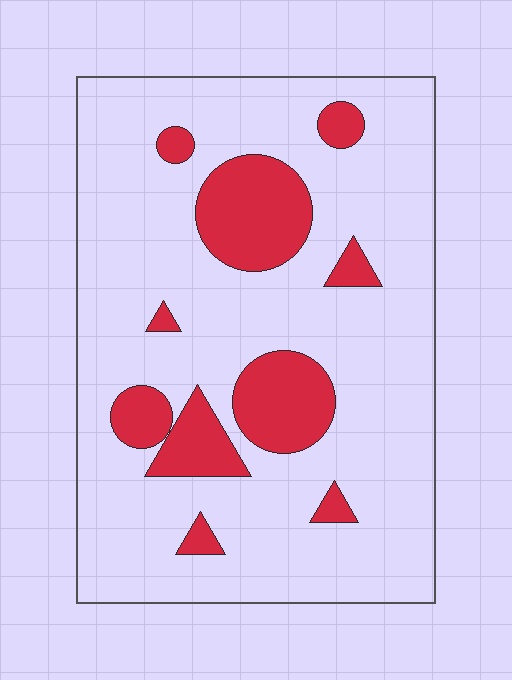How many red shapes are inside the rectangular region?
10.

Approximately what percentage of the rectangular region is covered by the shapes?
Approximately 20%.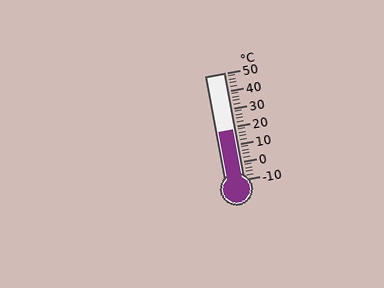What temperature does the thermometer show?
The thermometer shows approximately 18°C.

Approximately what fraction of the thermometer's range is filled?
The thermometer is filled to approximately 45% of its range.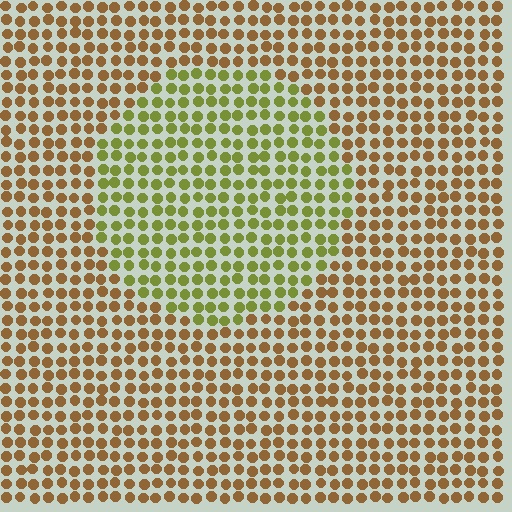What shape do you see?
I see a circle.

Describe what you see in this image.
The image is filled with small brown elements in a uniform arrangement. A circle-shaped region is visible where the elements are tinted to a slightly different hue, forming a subtle color boundary.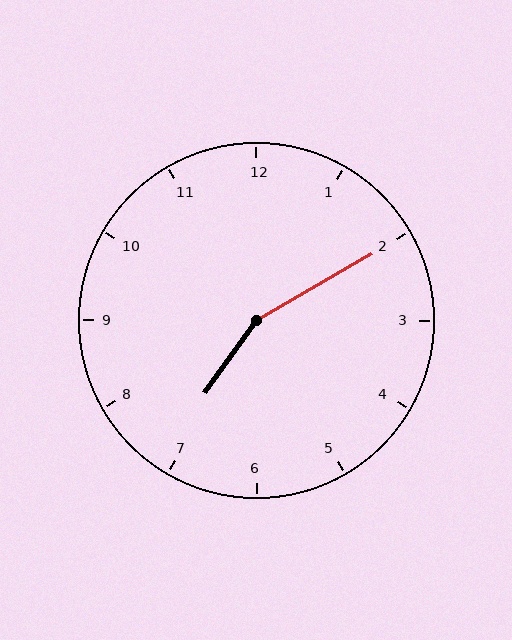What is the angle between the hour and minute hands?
Approximately 155 degrees.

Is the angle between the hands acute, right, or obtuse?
It is obtuse.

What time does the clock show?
7:10.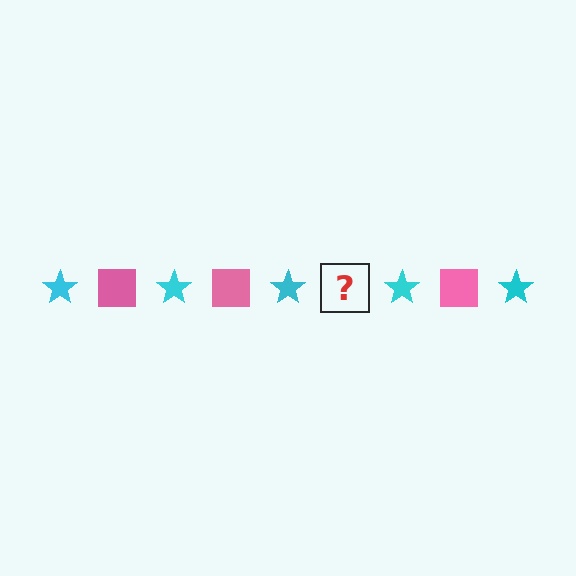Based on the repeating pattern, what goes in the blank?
The blank should be a pink square.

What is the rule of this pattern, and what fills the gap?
The rule is that the pattern alternates between cyan star and pink square. The gap should be filled with a pink square.